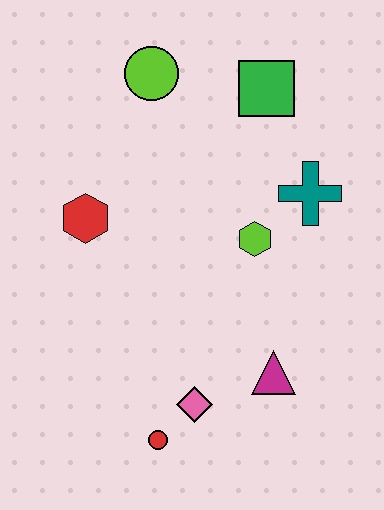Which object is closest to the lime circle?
The green square is closest to the lime circle.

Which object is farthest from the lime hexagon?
The red circle is farthest from the lime hexagon.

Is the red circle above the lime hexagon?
No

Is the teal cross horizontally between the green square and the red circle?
No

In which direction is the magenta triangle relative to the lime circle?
The magenta triangle is below the lime circle.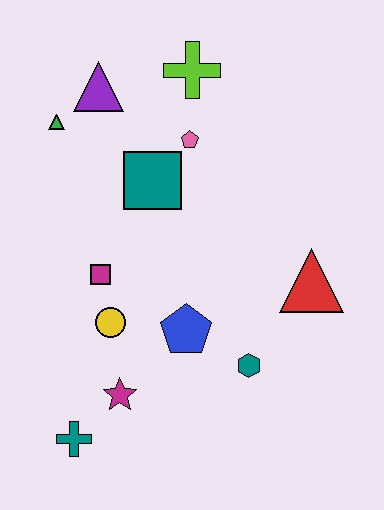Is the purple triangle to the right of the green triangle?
Yes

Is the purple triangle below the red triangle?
No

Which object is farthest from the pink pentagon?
The teal cross is farthest from the pink pentagon.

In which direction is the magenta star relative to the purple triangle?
The magenta star is below the purple triangle.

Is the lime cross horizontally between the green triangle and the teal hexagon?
Yes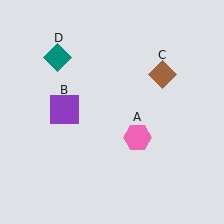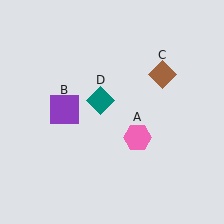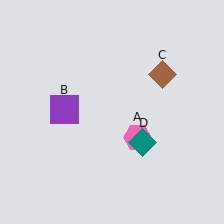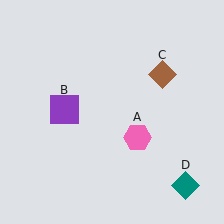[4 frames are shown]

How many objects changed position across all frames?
1 object changed position: teal diamond (object D).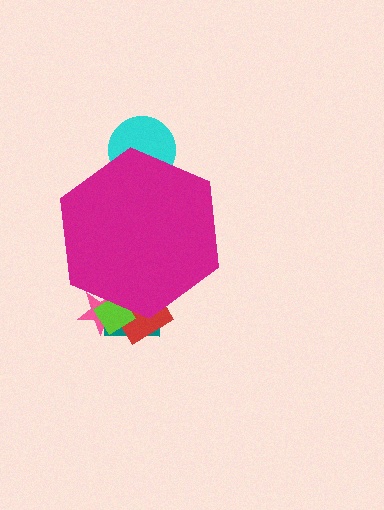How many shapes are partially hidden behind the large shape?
5 shapes are partially hidden.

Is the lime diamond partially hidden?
Yes, the lime diamond is partially hidden behind the magenta hexagon.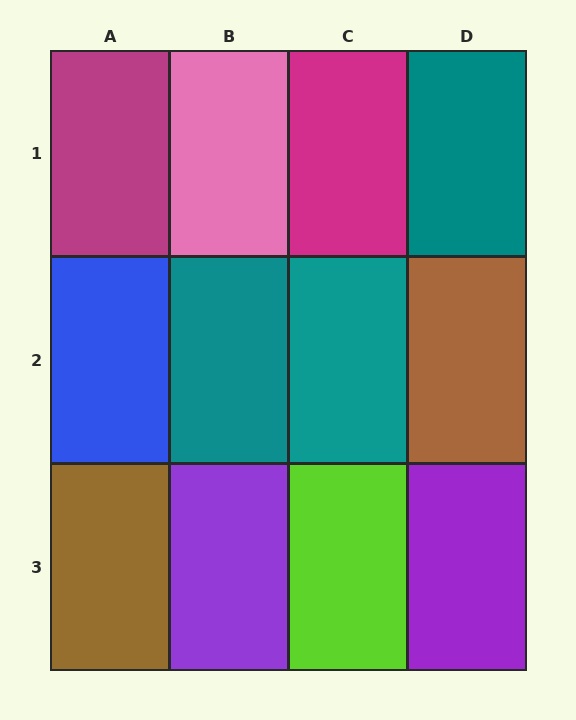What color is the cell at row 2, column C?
Teal.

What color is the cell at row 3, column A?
Brown.